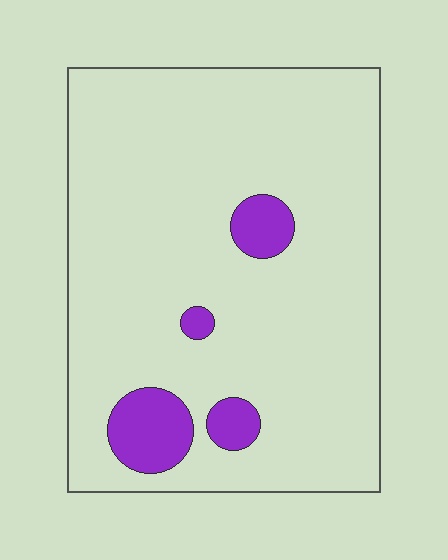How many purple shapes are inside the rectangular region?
4.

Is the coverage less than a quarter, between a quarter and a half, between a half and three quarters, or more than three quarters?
Less than a quarter.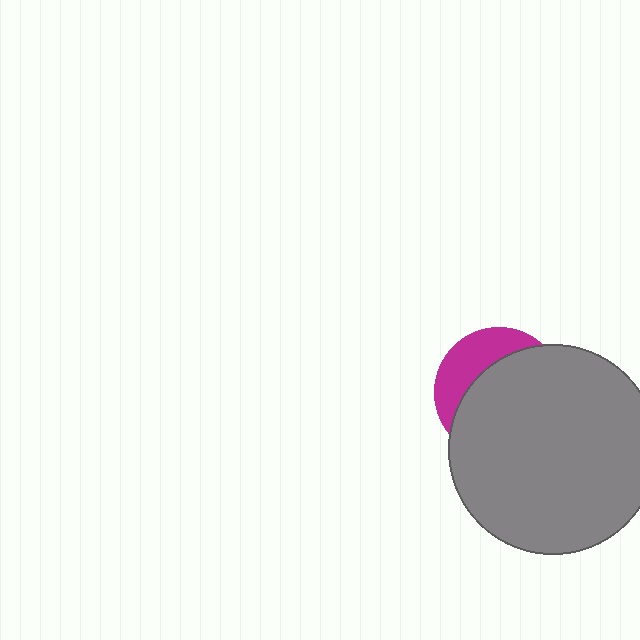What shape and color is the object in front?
The object in front is a gray circle.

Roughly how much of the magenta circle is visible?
A small part of it is visible (roughly 31%).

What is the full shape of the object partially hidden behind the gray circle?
The partially hidden object is a magenta circle.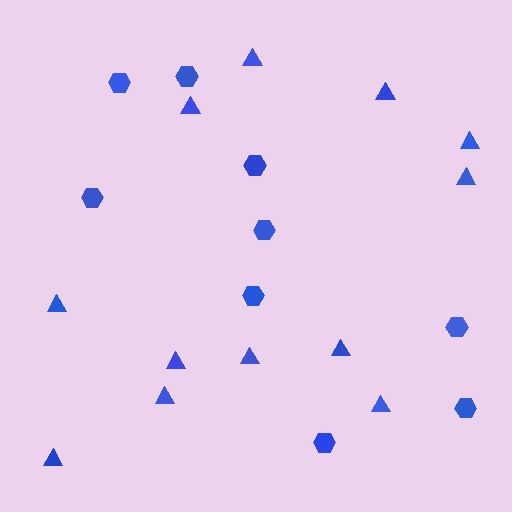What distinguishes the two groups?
There are 2 groups: one group of hexagons (9) and one group of triangles (12).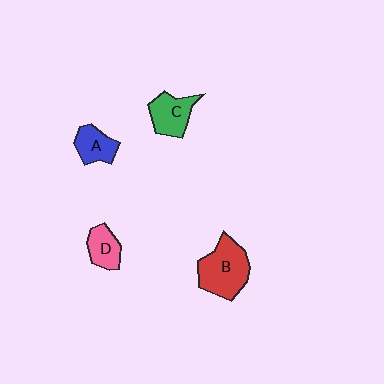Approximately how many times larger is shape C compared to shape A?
Approximately 1.3 times.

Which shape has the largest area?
Shape B (red).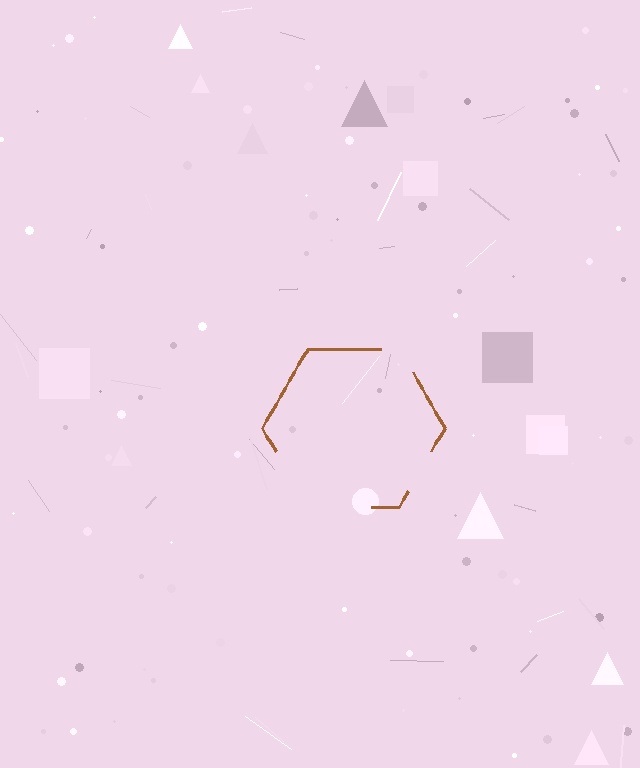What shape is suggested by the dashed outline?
The dashed outline suggests a hexagon.